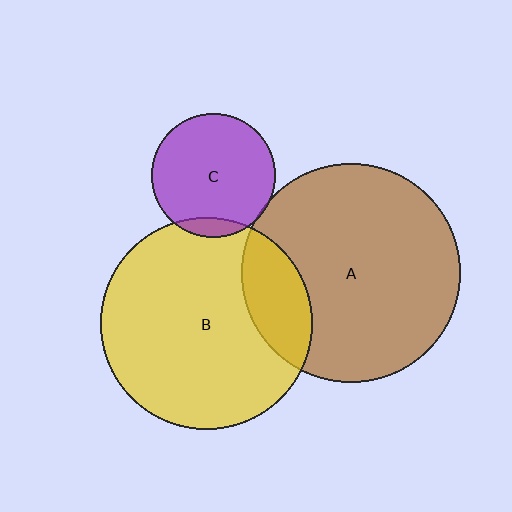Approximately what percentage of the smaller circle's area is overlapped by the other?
Approximately 20%.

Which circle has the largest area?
Circle A (brown).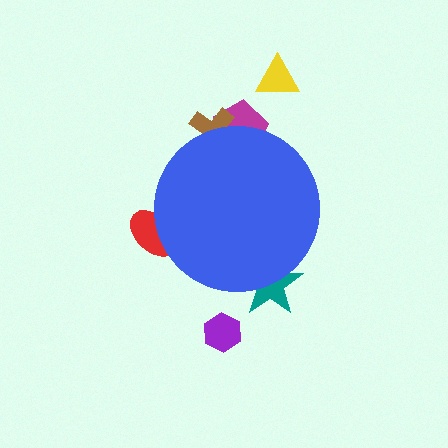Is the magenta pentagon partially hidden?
Yes, the magenta pentagon is partially hidden behind the blue circle.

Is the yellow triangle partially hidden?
No, the yellow triangle is fully visible.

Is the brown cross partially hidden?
Yes, the brown cross is partially hidden behind the blue circle.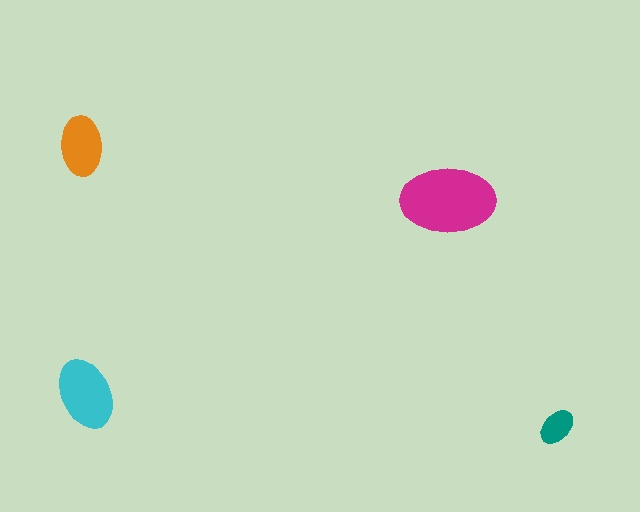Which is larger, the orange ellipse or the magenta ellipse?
The magenta one.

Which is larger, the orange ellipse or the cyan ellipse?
The cyan one.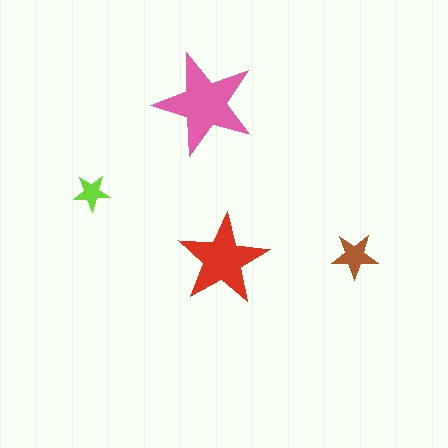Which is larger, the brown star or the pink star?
The pink one.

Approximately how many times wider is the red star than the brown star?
About 2 times wider.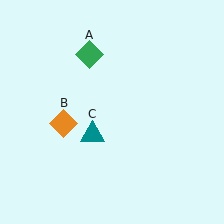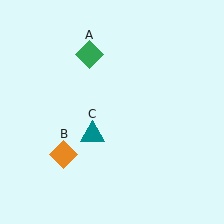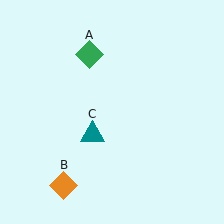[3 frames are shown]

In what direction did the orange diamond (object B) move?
The orange diamond (object B) moved down.